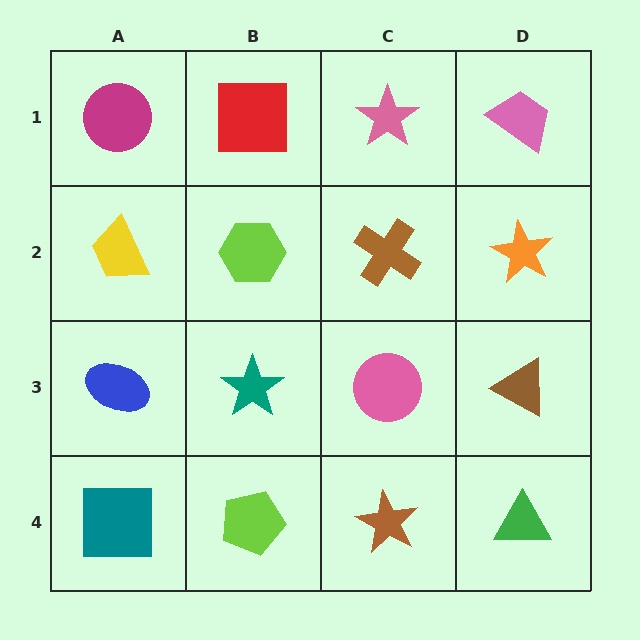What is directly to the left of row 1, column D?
A pink star.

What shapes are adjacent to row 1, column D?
An orange star (row 2, column D), a pink star (row 1, column C).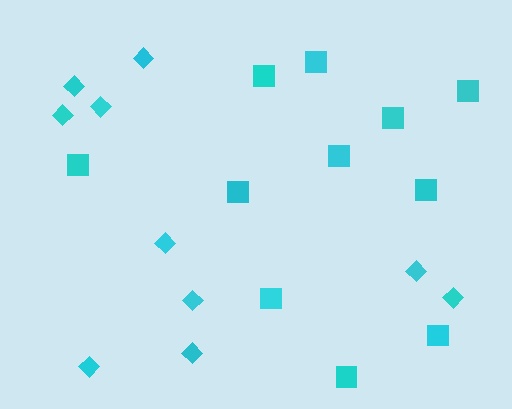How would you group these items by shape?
There are 2 groups: one group of diamonds (10) and one group of squares (11).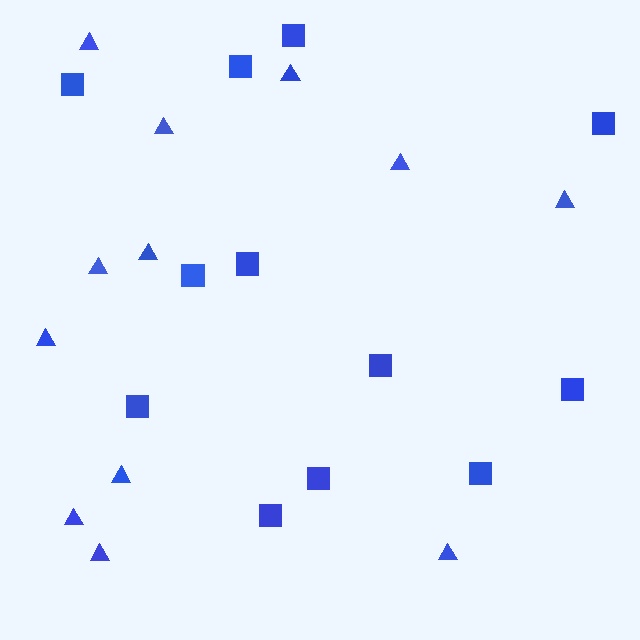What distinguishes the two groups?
There are 2 groups: one group of squares (12) and one group of triangles (12).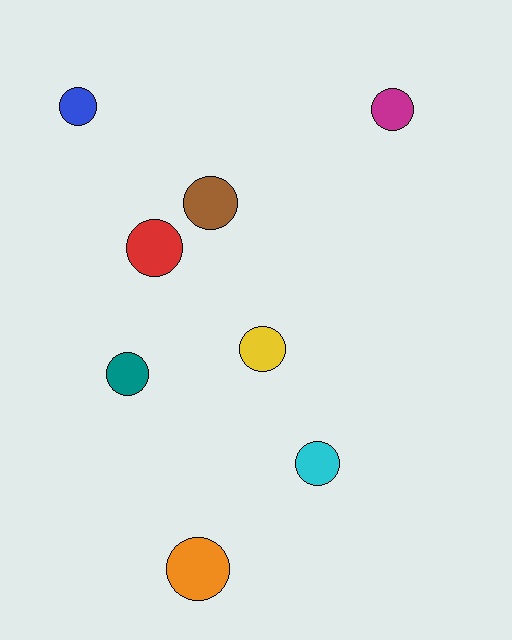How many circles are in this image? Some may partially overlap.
There are 8 circles.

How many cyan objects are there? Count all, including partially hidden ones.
There is 1 cyan object.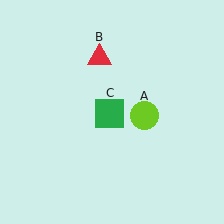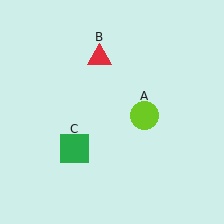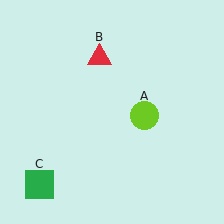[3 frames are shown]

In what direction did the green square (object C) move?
The green square (object C) moved down and to the left.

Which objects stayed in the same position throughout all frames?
Lime circle (object A) and red triangle (object B) remained stationary.